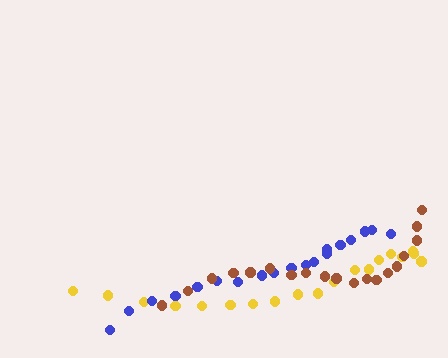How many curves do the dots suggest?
There are 3 distinct paths.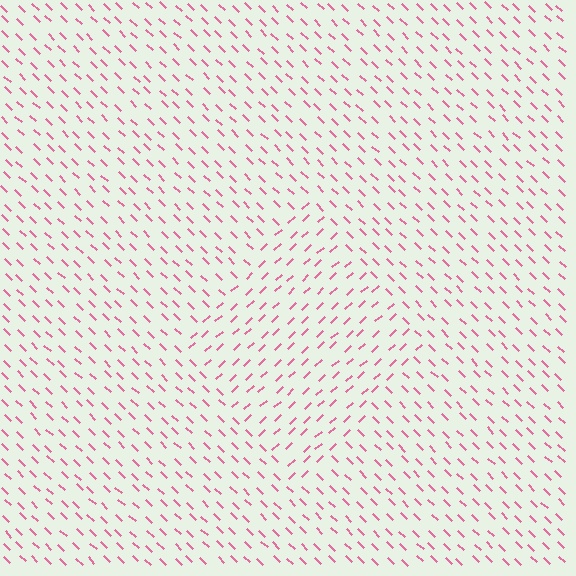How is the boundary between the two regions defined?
The boundary is defined purely by a change in line orientation (approximately 87 degrees difference). All lines are the same color and thickness.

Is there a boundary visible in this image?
Yes, there is a texture boundary formed by a change in line orientation.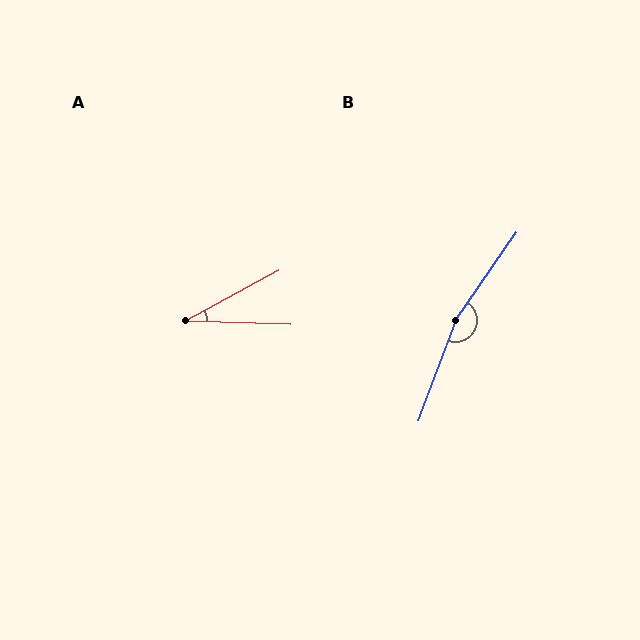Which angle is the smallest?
A, at approximately 30 degrees.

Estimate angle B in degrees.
Approximately 166 degrees.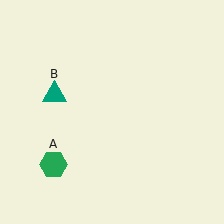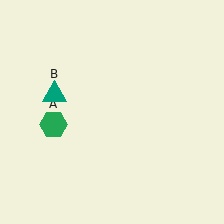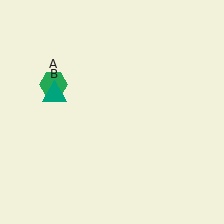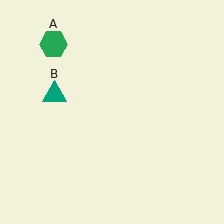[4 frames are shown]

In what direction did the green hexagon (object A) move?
The green hexagon (object A) moved up.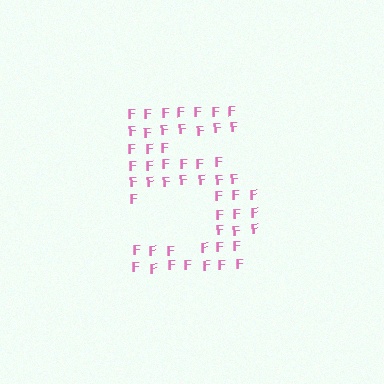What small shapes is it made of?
It is made of small letter F's.